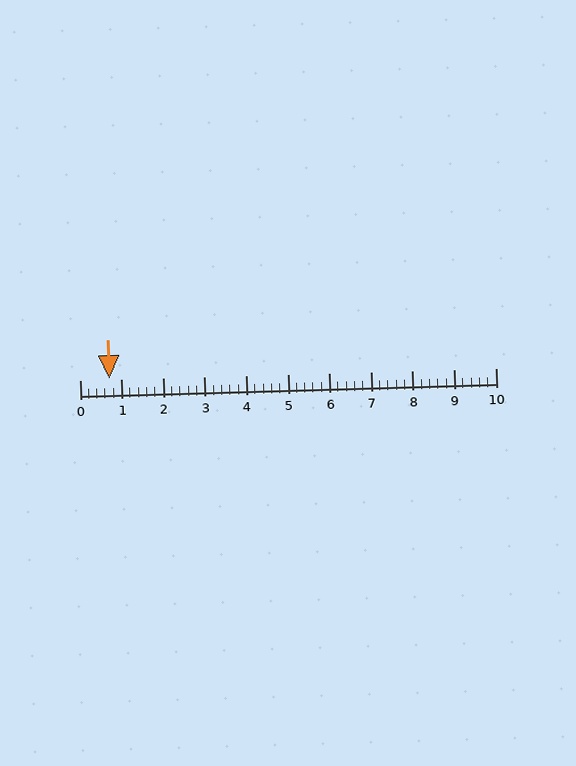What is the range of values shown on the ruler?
The ruler shows values from 0 to 10.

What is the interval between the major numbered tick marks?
The major tick marks are spaced 1 units apart.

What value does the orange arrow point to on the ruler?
The orange arrow points to approximately 0.7.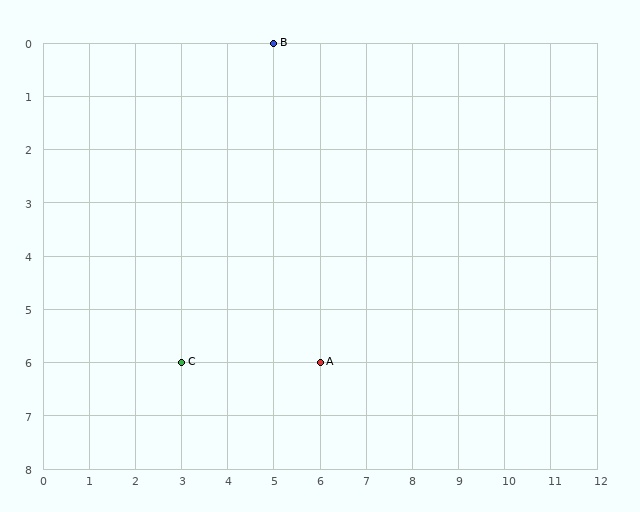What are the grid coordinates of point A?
Point A is at grid coordinates (6, 6).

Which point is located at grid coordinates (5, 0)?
Point B is at (5, 0).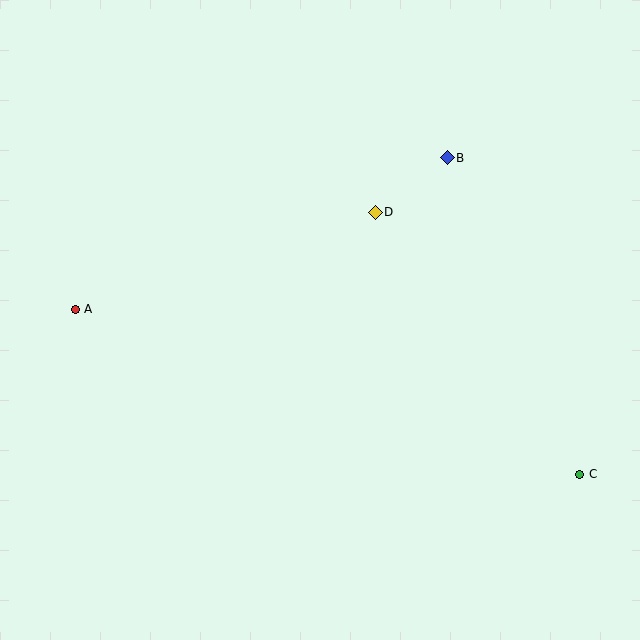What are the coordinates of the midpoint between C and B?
The midpoint between C and B is at (514, 316).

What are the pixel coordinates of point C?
Point C is at (580, 474).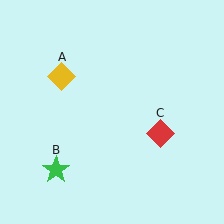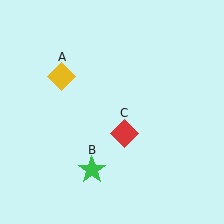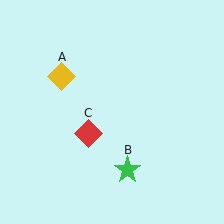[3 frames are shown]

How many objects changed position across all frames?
2 objects changed position: green star (object B), red diamond (object C).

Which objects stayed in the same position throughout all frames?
Yellow diamond (object A) remained stationary.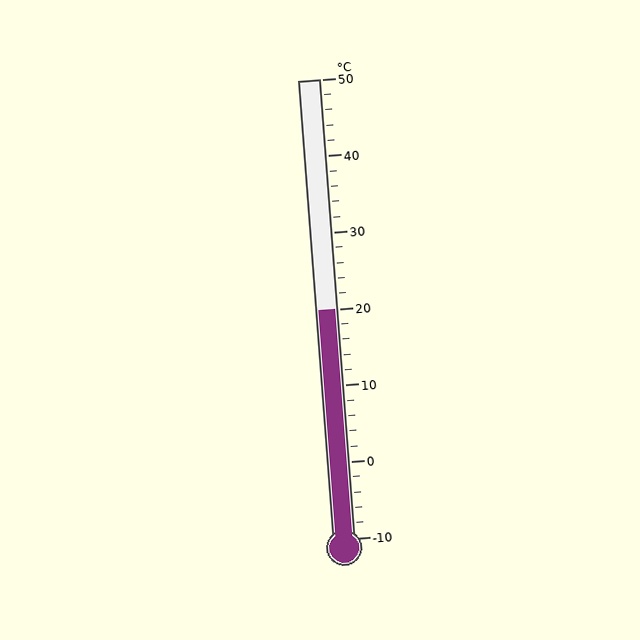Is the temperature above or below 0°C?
The temperature is above 0°C.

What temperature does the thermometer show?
The thermometer shows approximately 20°C.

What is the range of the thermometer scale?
The thermometer scale ranges from -10°C to 50°C.